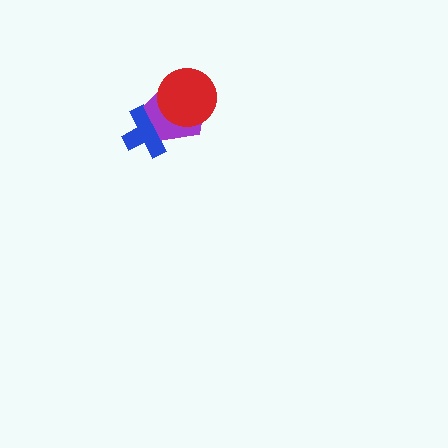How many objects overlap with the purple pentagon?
2 objects overlap with the purple pentagon.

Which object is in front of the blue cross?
The purple pentagon is in front of the blue cross.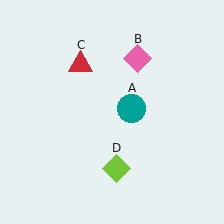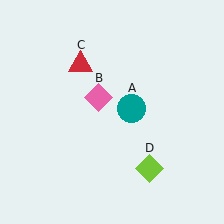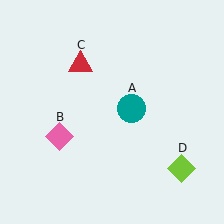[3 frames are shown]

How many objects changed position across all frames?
2 objects changed position: pink diamond (object B), lime diamond (object D).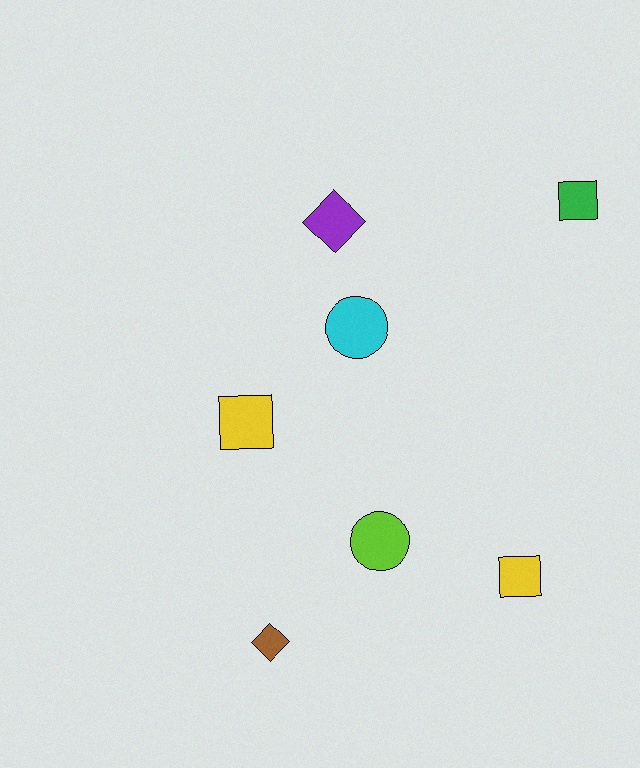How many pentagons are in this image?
There are no pentagons.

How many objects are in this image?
There are 7 objects.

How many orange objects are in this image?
There are no orange objects.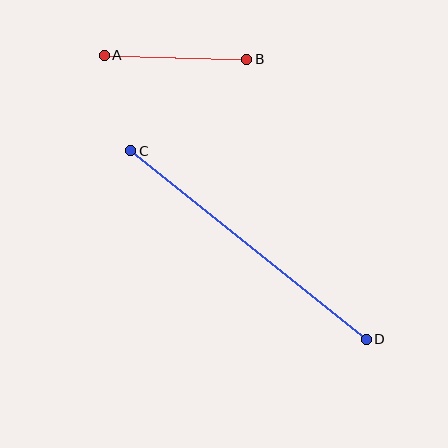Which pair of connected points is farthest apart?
Points C and D are farthest apart.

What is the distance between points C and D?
The distance is approximately 302 pixels.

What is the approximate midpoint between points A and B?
The midpoint is at approximately (175, 57) pixels.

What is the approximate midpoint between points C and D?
The midpoint is at approximately (249, 245) pixels.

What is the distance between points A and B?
The distance is approximately 143 pixels.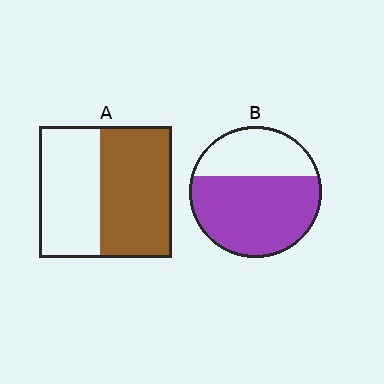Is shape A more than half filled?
Yes.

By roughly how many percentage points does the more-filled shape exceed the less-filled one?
By roughly 10 percentage points (B over A).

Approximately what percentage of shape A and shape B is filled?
A is approximately 55% and B is approximately 65%.